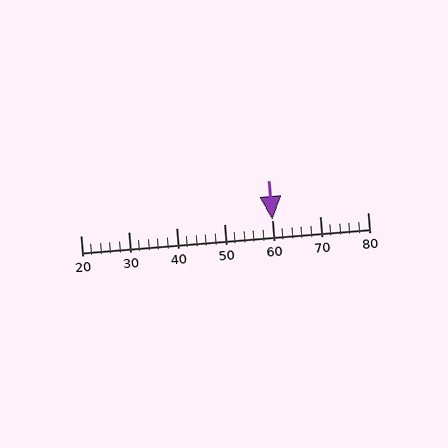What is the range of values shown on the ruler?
The ruler shows values from 20 to 80.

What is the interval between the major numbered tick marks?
The major tick marks are spaced 10 units apart.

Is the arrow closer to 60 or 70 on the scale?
The arrow is closer to 60.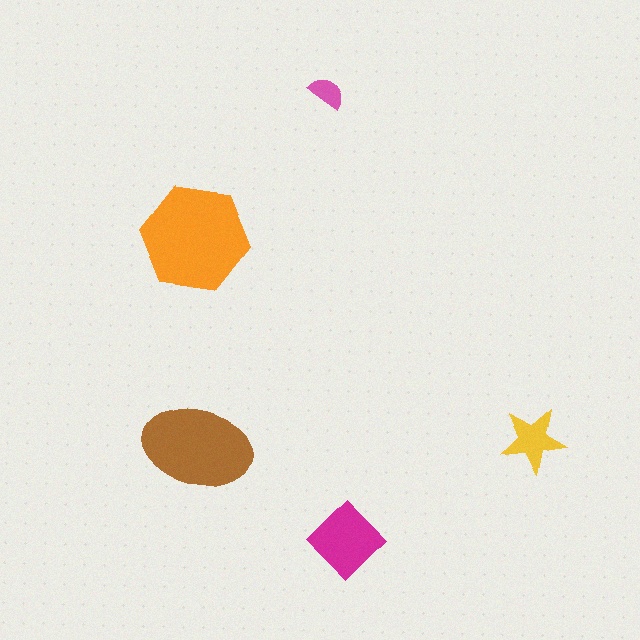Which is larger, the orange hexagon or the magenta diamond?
The orange hexagon.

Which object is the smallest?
The pink semicircle.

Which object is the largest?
The orange hexagon.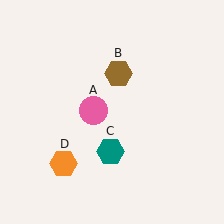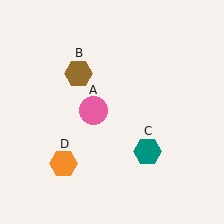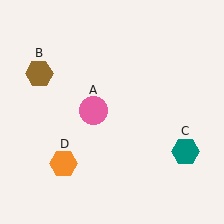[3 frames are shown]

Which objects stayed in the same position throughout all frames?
Pink circle (object A) and orange hexagon (object D) remained stationary.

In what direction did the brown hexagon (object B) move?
The brown hexagon (object B) moved left.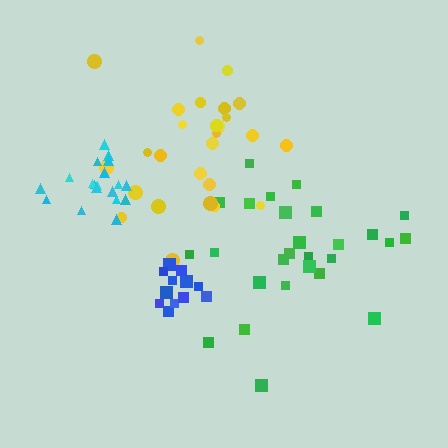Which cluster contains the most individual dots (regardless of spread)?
Green (27).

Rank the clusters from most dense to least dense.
blue, cyan, yellow, green.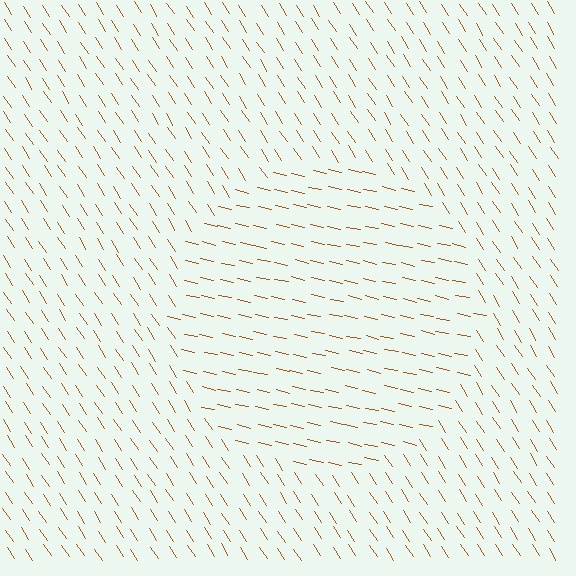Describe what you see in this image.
The image is filled with small brown line segments. A circle region in the image has lines oriented differently from the surrounding lines, creating a visible texture boundary.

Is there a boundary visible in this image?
Yes, there is a texture boundary formed by a change in line orientation.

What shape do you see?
I see a circle.